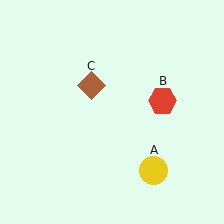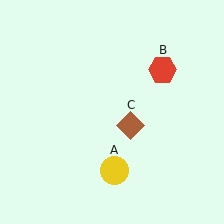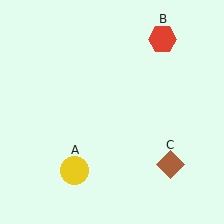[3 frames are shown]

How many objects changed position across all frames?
3 objects changed position: yellow circle (object A), red hexagon (object B), brown diamond (object C).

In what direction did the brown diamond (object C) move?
The brown diamond (object C) moved down and to the right.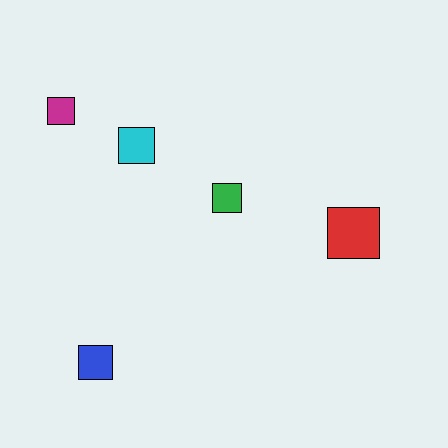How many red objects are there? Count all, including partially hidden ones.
There is 1 red object.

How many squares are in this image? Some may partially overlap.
There are 5 squares.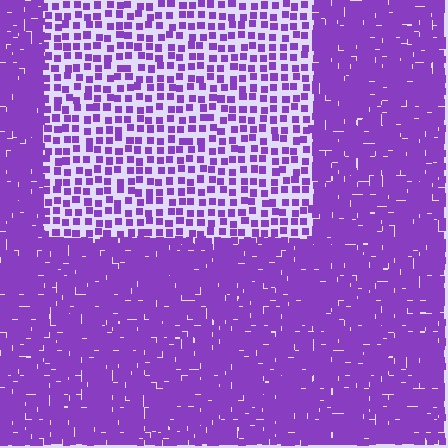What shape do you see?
I see a rectangle.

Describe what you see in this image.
The image contains small purple elements arranged at two different densities. A rectangle-shaped region is visible where the elements are less densely packed than the surrounding area.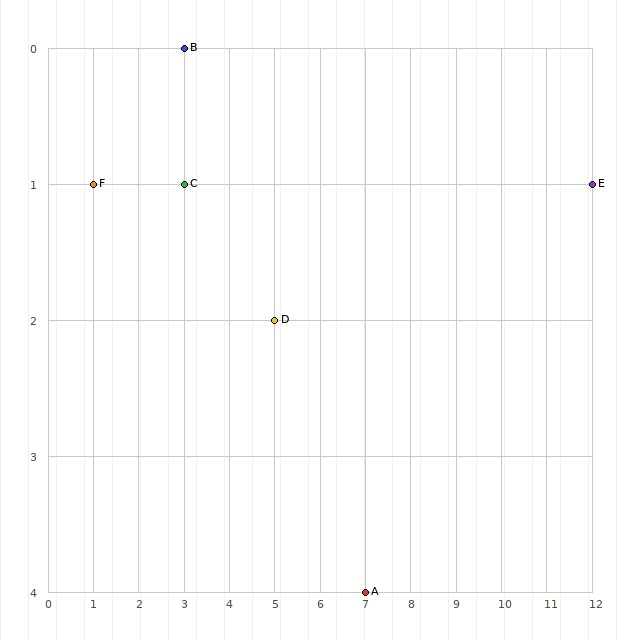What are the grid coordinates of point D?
Point D is at grid coordinates (5, 2).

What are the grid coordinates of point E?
Point E is at grid coordinates (12, 1).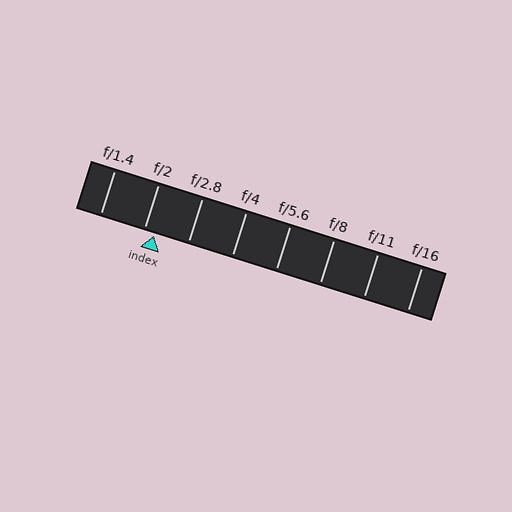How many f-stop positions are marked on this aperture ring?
There are 8 f-stop positions marked.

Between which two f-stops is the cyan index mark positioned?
The index mark is between f/2 and f/2.8.